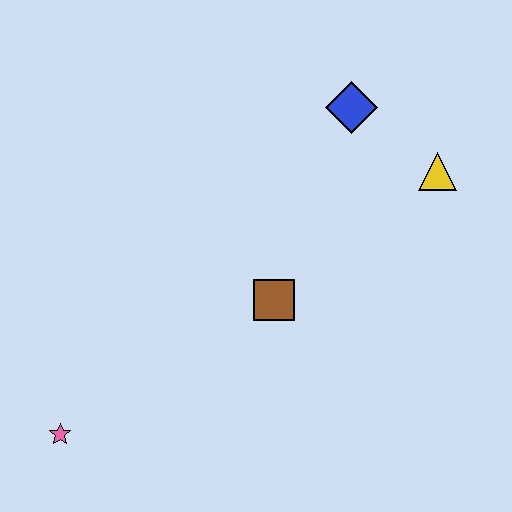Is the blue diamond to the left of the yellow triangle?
Yes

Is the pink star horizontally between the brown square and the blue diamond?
No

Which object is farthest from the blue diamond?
The pink star is farthest from the blue diamond.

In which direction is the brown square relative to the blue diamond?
The brown square is below the blue diamond.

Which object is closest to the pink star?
The brown square is closest to the pink star.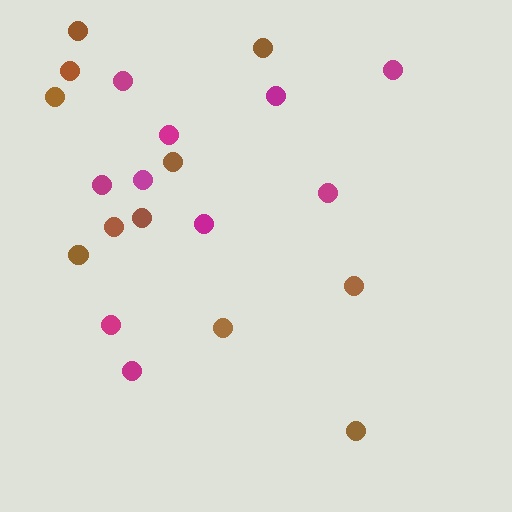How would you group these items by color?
There are 2 groups: one group of brown circles (11) and one group of magenta circles (10).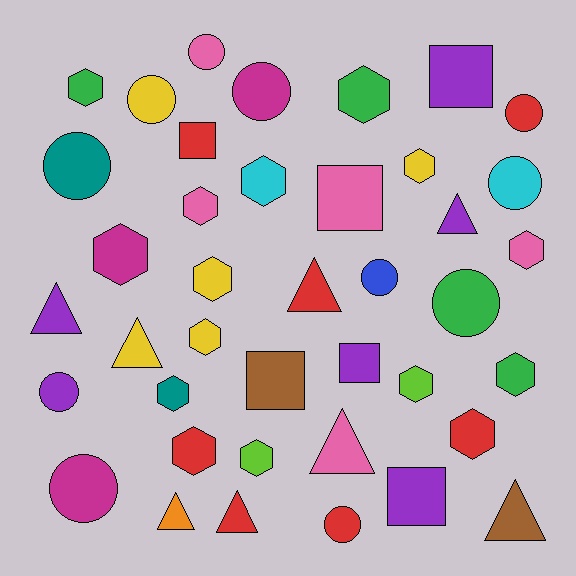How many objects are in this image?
There are 40 objects.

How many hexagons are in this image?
There are 15 hexagons.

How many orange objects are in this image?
There is 1 orange object.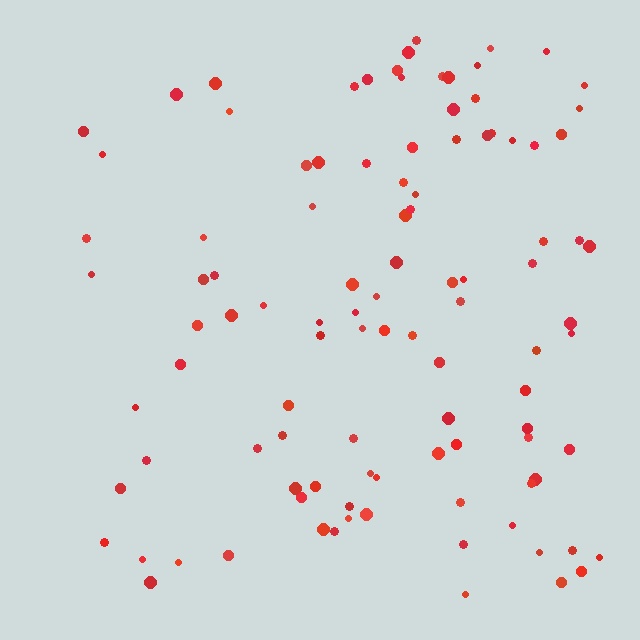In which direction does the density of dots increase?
From left to right, with the right side densest.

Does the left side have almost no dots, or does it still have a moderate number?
Still a moderate number, just noticeably fewer than the right.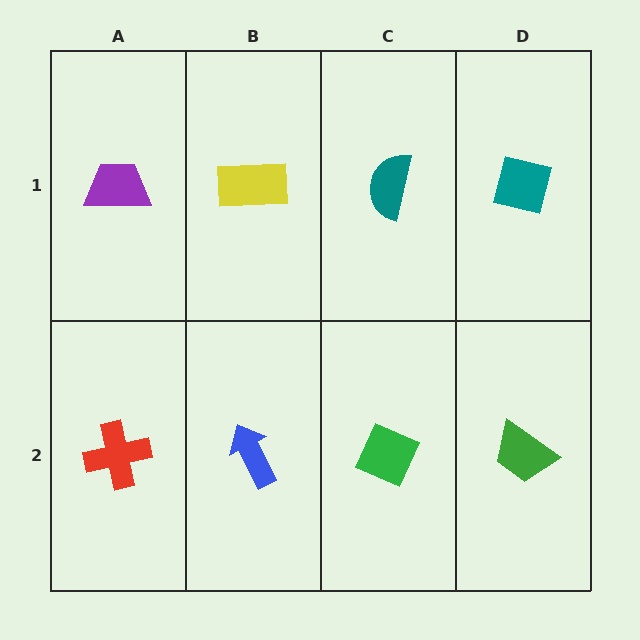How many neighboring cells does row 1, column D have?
2.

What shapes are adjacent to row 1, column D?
A green trapezoid (row 2, column D), a teal semicircle (row 1, column C).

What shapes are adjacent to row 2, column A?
A purple trapezoid (row 1, column A), a blue arrow (row 2, column B).